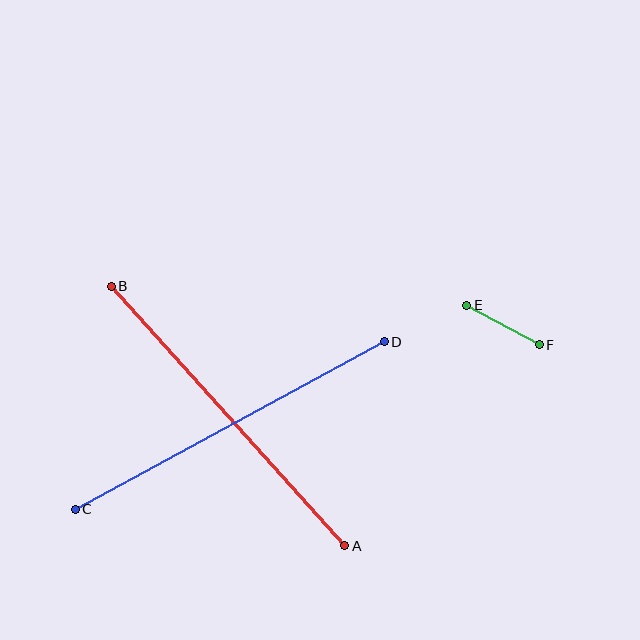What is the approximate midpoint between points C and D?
The midpoint is at approximately (230, 425) pixels.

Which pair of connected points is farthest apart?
Points C and D are farthest apart.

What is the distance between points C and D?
The distance is approximately 352 pixels.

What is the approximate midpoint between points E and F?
The midpoint is at approximately (503, 325) pixels.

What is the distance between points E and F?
The distance is approximately 83 pixels.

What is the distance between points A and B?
The distance is approximately 349 pixels.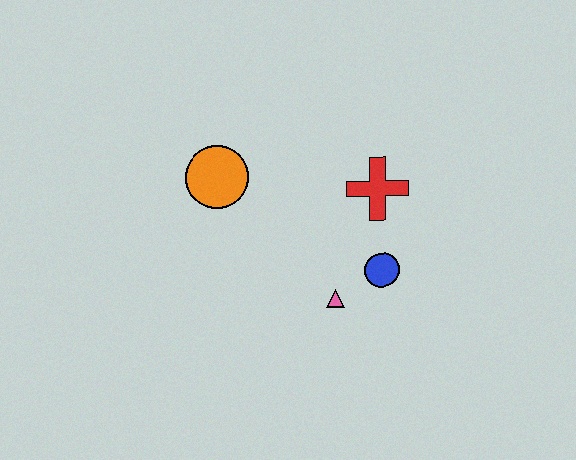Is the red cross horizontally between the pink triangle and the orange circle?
No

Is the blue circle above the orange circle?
No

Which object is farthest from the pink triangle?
The orange circle is farthest from the pink triangle.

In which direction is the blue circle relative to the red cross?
The blue circle is below the red cross.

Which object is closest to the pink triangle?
The blue circle is closest to the pink triangle.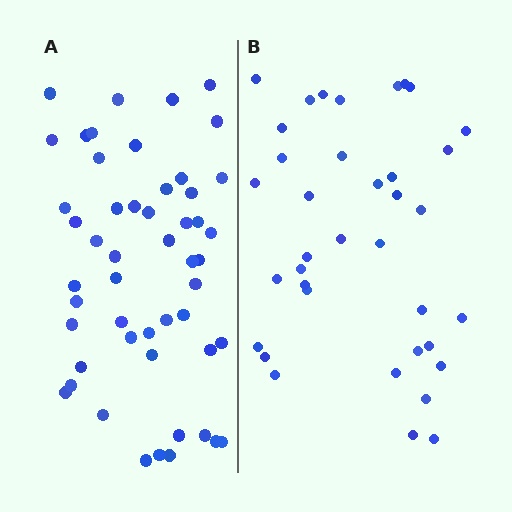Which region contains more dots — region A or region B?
Region A (the left region) has more dots.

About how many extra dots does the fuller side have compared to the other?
Region A has approximately 15 more dots than region B.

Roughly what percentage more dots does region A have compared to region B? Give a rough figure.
About 40% more.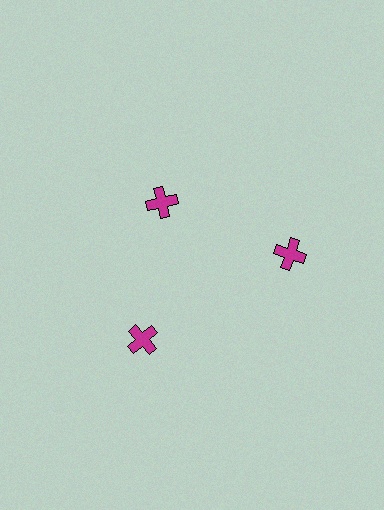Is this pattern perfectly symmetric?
No. The 3 magenta crosses are arranged in a ring, but one element near the 11 o'clock position is pulled inward toward the center, breaking the 3-fold rotational symmetry.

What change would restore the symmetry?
The symmetry would be restored by moving it outward, back onto the ring so that all 3 crosses sit at equal angles and equal distance from the center.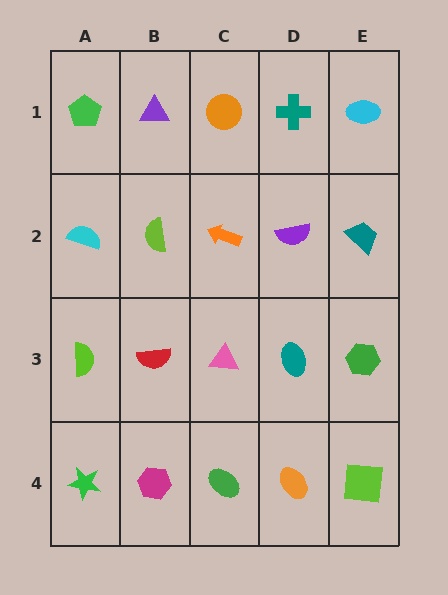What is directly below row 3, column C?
A green ellipse.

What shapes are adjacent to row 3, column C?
An orange arrow (row 2, column C), a green ellipse (row 4, column C), a red semicircle (row 3, column B), a teal ellipse (row 3, column D).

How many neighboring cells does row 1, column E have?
2.